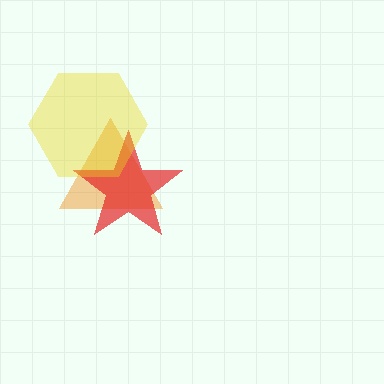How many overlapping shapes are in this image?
There are 3 overlapping shapes in the image.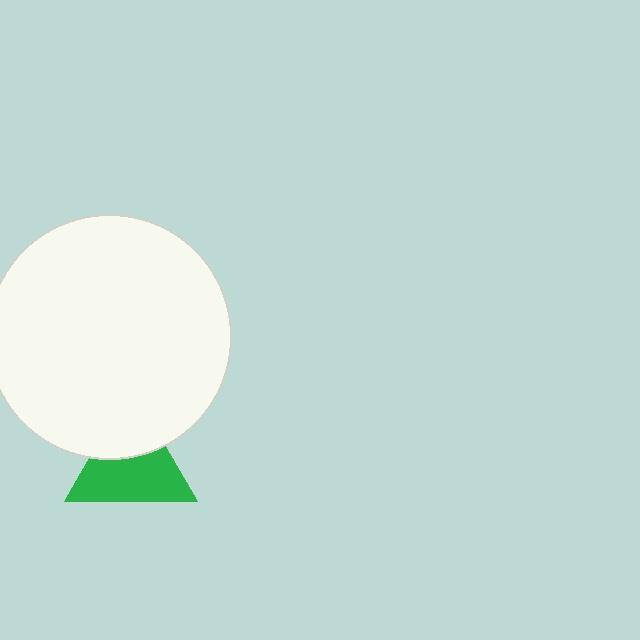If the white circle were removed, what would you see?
You would see the complete green triangle.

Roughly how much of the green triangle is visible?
About half of it is visible (roughly 63%).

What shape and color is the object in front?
The object in front is a white circle.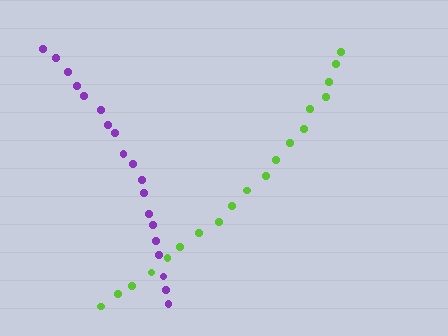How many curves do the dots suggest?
There are 2 distinct paths.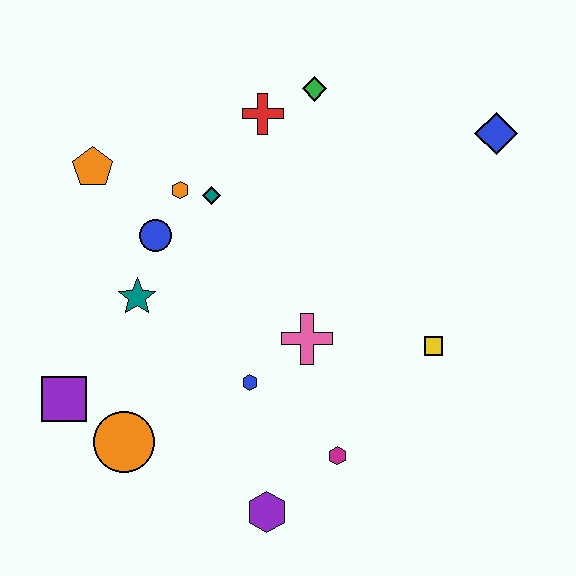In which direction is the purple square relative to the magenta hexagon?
The purple square is to the left of the magenta hexagon.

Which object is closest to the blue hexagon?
The pink cross is closest to the blue hexagon.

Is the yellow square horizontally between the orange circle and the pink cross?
No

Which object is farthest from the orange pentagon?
The blue diamond is farthest from the orange pentagon.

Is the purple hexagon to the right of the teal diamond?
Yes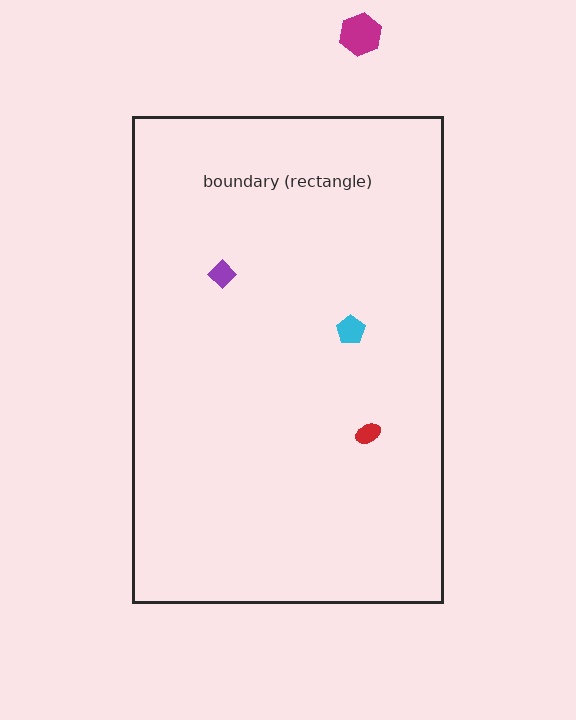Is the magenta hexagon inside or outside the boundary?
Outside.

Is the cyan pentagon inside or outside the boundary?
Inside.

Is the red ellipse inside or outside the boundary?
Inside.